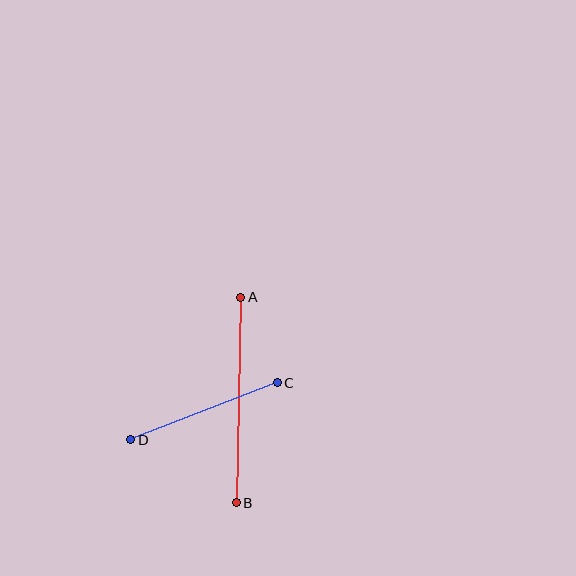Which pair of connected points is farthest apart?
Points A and B are farthest apart.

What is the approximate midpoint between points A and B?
The midpoint is at approximately (238, 400) pixels.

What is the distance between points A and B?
The distance is approximately 205 pixels.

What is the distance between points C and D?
The distance is approximately 157 pixels.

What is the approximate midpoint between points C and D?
The midpoint is at approximately (204, 411) pixels.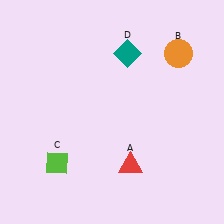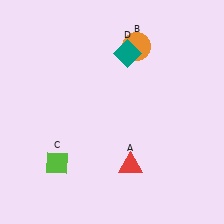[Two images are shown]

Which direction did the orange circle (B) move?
The orange circle (B) moved left.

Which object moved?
The orange circle (B) moved left.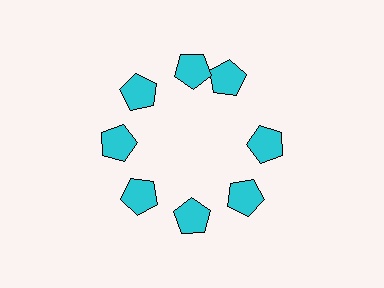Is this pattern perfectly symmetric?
No. The 8 cyan pentagons are arranged in a ring, but one element near the 2 o'clock position is rotated out of alignment along the ring, breaking the 8-fold rotational symmetry.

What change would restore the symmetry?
The symmetry would be restored by rotating it back into even spacing with its neighbors so that all 8 pentagons sit at equal angles and equal distance from the center.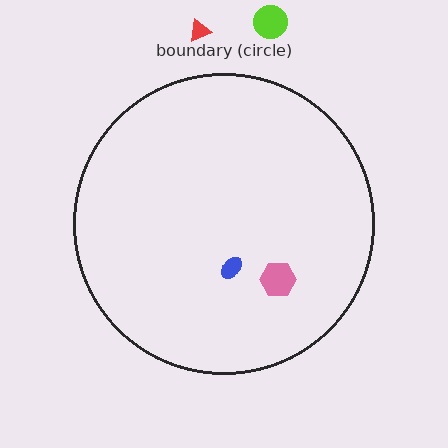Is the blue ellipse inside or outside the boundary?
Inside.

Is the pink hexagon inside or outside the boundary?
Inside.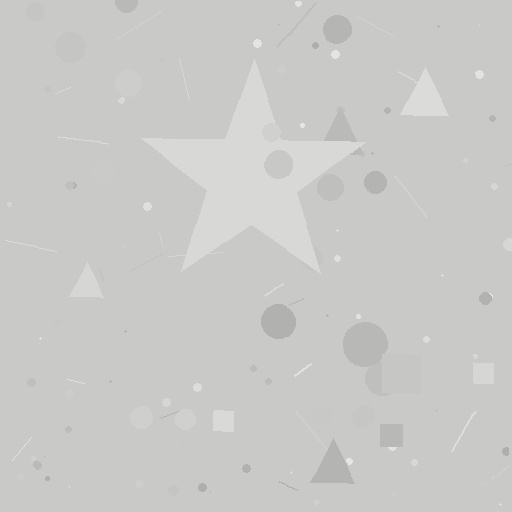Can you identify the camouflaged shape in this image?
The camouflaged shape is a star.